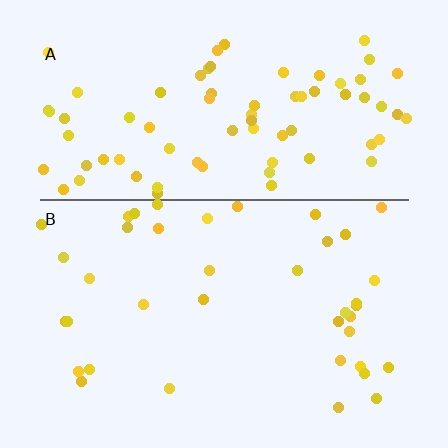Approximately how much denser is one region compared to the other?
Approximately 2.0× — region A over region B.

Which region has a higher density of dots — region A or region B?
A (the top).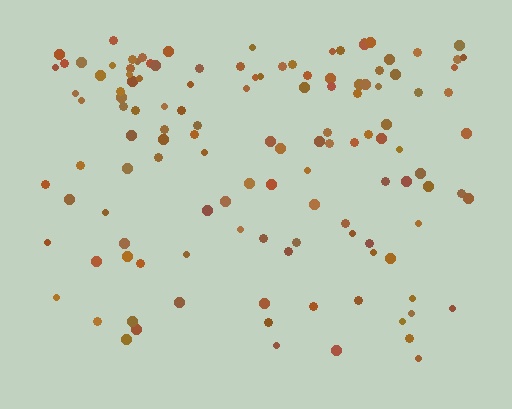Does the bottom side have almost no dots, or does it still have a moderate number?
Still a moderate number, just noticeably fewer than the top.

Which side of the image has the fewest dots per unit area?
The bottom.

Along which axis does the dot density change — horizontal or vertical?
Vertical.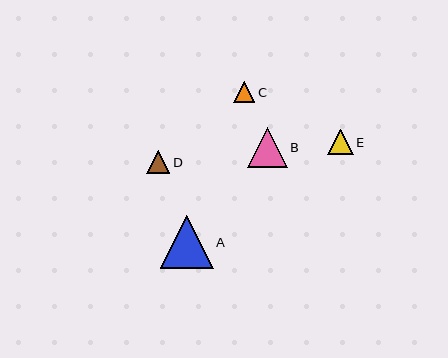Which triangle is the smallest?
Triangle C is the smallest with a size of approximately 21 pixels.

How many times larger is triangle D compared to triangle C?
Triangle D is approximately 1.1 times the size of triangle C.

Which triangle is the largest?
Triangle A is the largest with a size of approximately 53 pixels.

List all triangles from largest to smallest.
From largest to smallest: A, B, E, D, C.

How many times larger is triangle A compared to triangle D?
Triangle A is approximately 2.3 times the size of triangle D.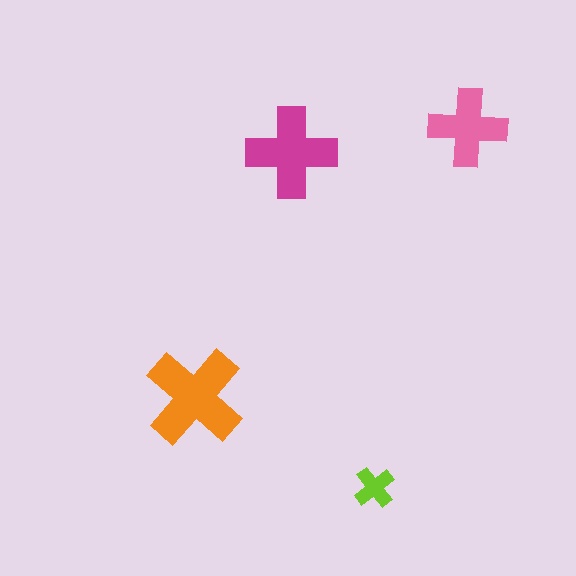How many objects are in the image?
There are 4 objects in the image.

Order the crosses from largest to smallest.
the orange one, the magenta one, the pink one, the lime one.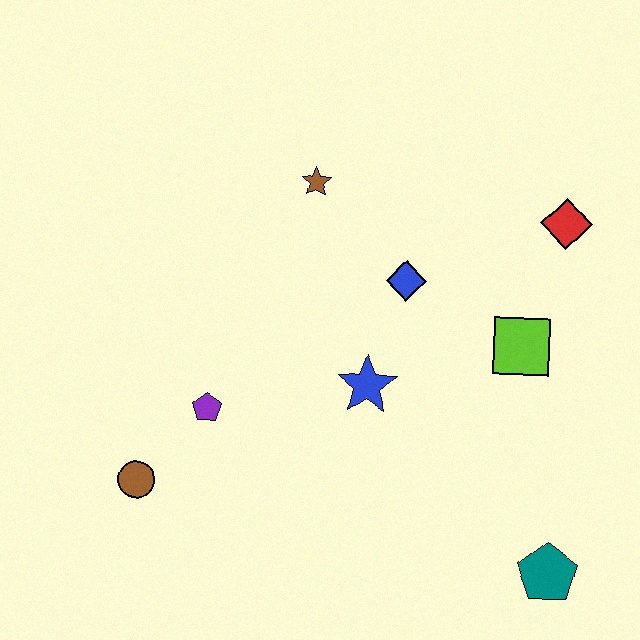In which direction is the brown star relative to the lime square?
The brown star is to the left of the lime square.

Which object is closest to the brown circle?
The purple pentagon is closest to the brown circle.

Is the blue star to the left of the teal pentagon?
Yes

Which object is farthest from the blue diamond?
The brown circle is farthest from the blue diamond.